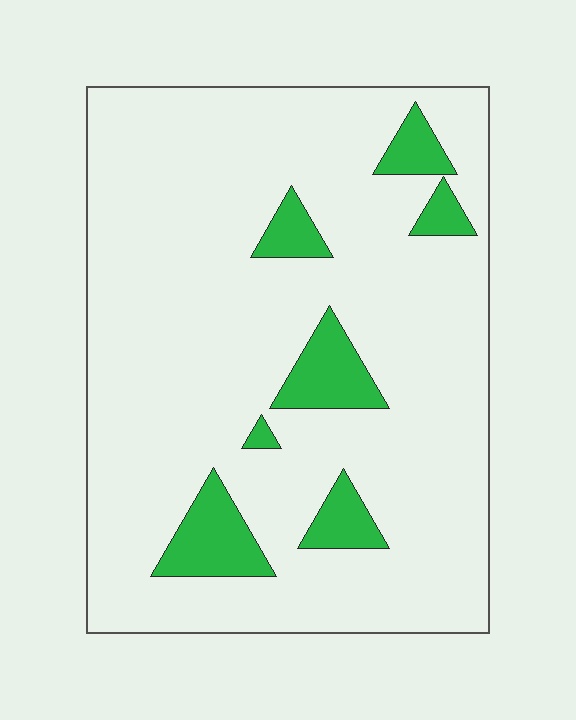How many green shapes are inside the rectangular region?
7.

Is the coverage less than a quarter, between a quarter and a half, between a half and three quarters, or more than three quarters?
Less than a quarter.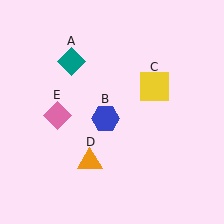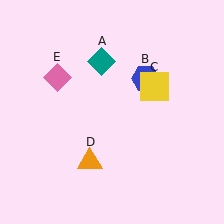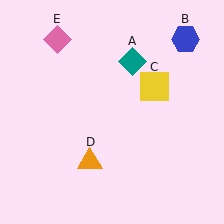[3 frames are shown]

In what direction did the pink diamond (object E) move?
The pink diamond (object E) moved up.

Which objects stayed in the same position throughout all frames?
Yellow square (object C) and orange triangle (object D) remained stationary.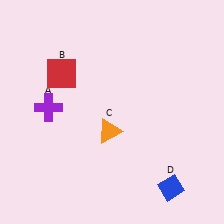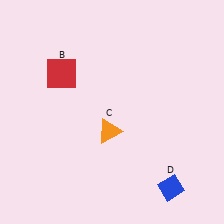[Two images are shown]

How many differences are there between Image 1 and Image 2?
There is 1 difference between the two images.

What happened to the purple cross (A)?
The purple cross (A) was removed in Image 2. It was in the top-left area of Image 1.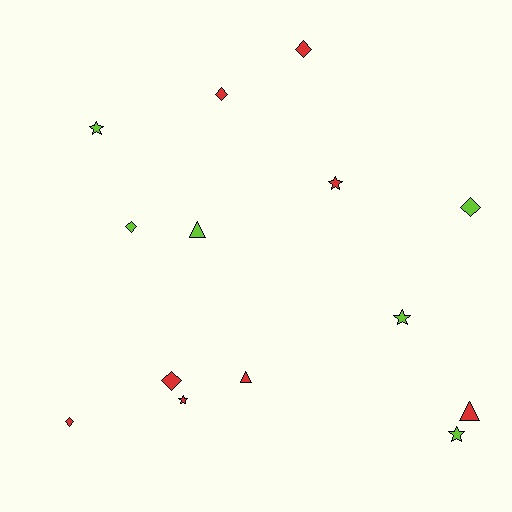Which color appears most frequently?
Red, with 8 objects.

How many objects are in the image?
There are 14 objects.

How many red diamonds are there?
There are 4 red diamonds.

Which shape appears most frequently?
Diamond, with 6 objects.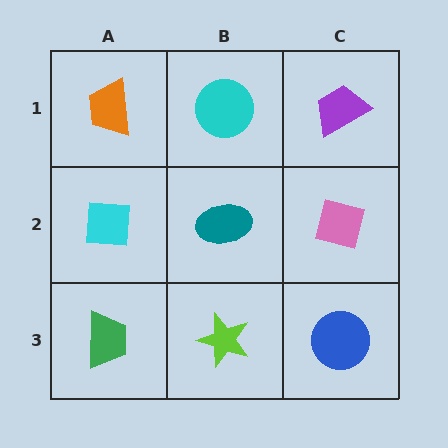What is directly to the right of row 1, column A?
A cyan circle.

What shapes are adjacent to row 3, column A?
A cyan square (row 2, column A), a lime star (row 3, column B).